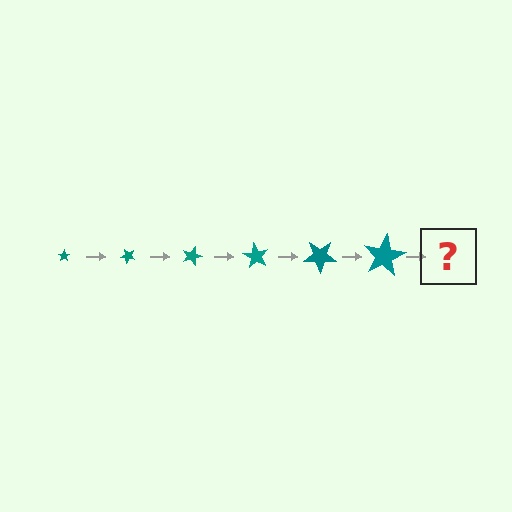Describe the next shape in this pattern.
It should be a star, larger than the previous one and rotated 270 degrees from the start.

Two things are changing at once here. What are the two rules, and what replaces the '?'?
The two rules are that the star grows larger each step and it rotates 45 degrees each step. The '?' should be a star, larger than the previous one and rotated 270 degrees from the start.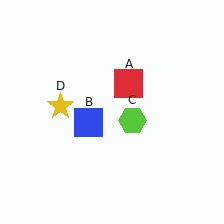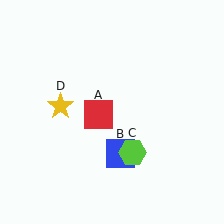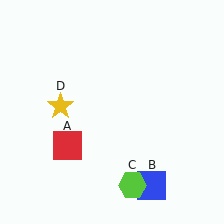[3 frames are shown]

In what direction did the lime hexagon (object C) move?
The lime hexagon (object C) moved down.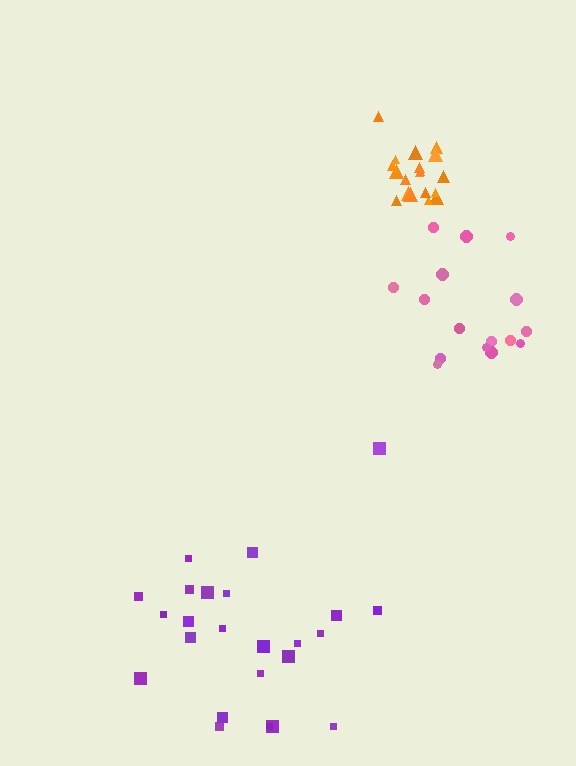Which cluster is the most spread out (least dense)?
Purple.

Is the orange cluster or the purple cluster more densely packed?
Orange.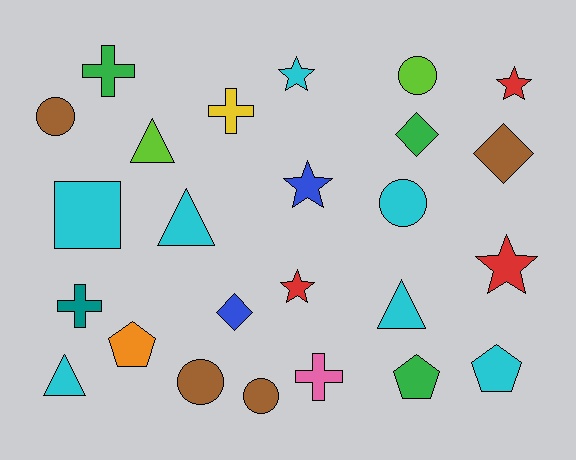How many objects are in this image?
There are 25 objects.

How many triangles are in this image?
There are 4 triangles.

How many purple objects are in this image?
There are no purple objects.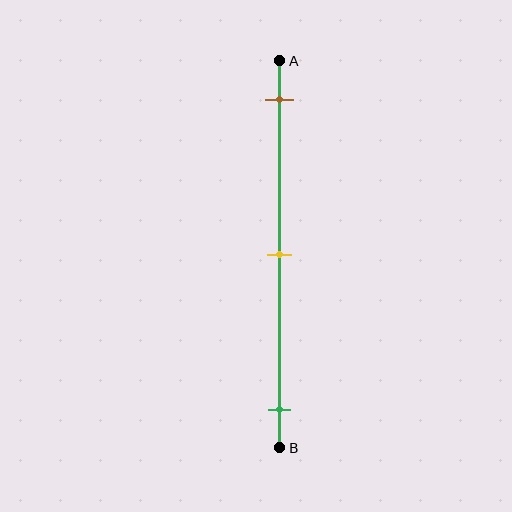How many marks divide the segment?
There are 3 marks dividing the segment.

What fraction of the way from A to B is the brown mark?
The brown mark is approximately 10% (0.1) of the way from A to B.